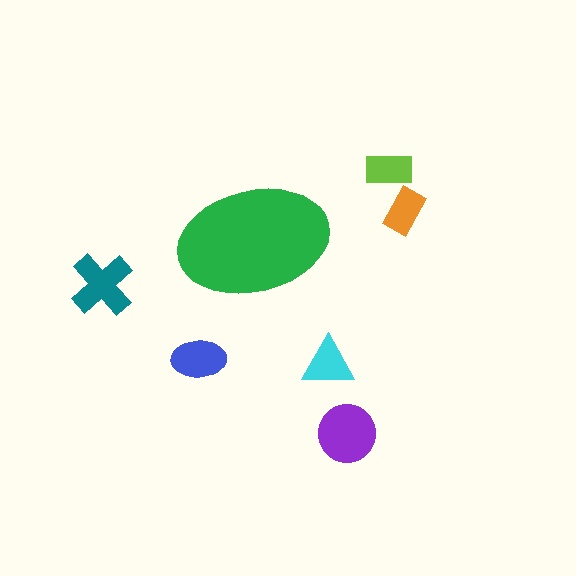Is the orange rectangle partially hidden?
No, the orange rectangle is fully visible.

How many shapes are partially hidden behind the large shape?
0 shapes are partially hidden.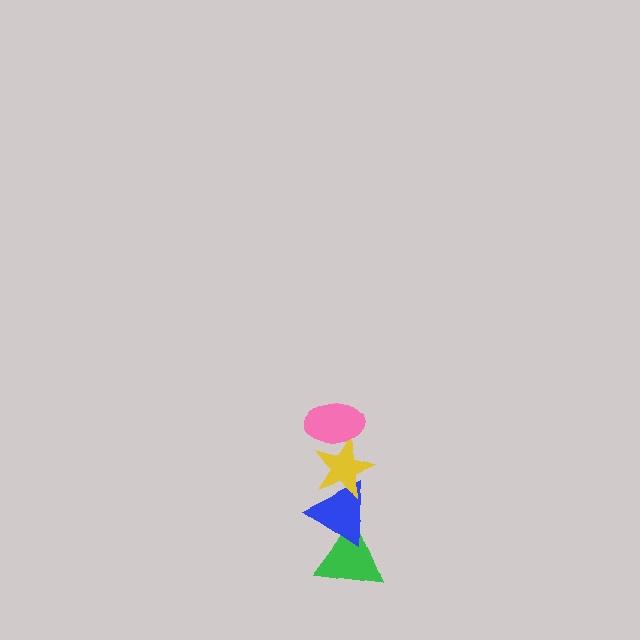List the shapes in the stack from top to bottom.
From top to bottom: the pink ellipse, the yellow star, the blue triangle, the green triangle.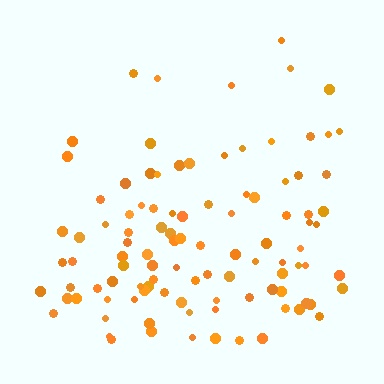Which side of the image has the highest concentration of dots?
The bottom.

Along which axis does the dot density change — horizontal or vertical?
Vertical.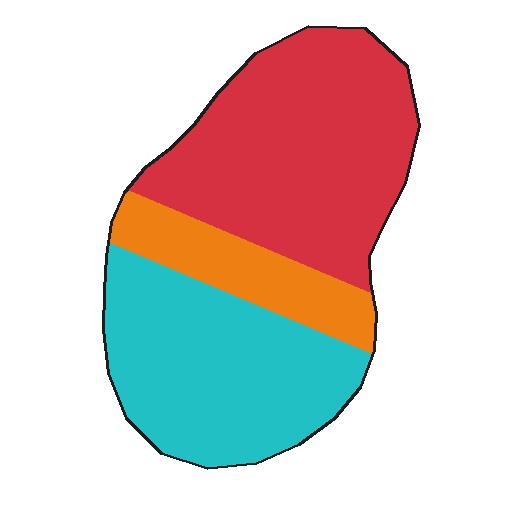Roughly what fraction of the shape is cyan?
Cyan covers around 40% of the shape.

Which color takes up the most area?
Red, at roughly 45%.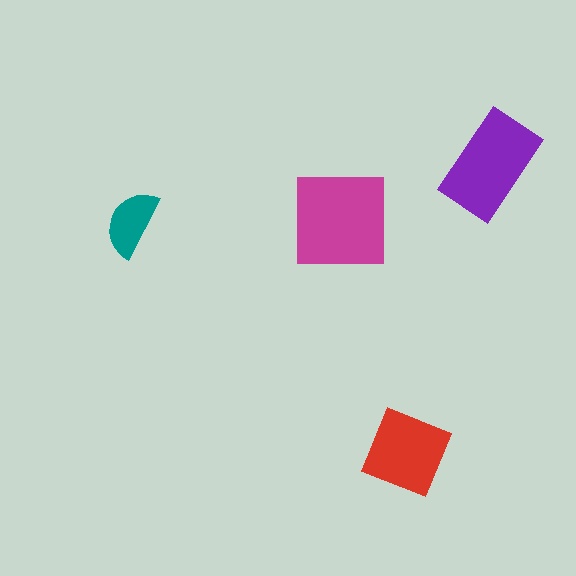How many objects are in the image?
There are 4 objects in the image.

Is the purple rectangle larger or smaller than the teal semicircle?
Larger.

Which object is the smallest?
The teal semicircle.